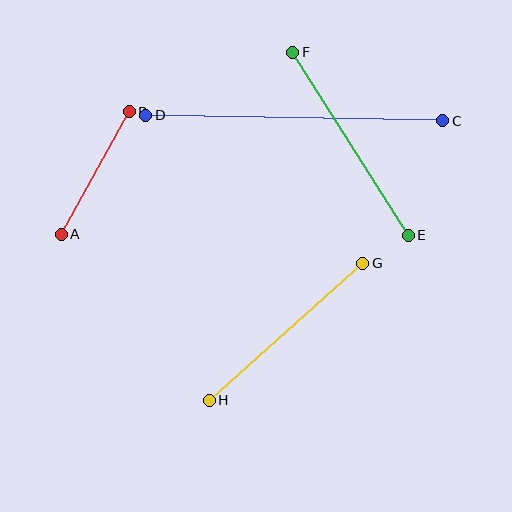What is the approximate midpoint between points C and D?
The midpoint is at approximately (294, 118) pixels.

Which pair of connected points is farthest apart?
Points C and D are farthest apart.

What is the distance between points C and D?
The distance is approximately 297 pixels.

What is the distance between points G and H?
The distance is approximately 206 pixels.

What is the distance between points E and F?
The distance is approximately 216 pixels.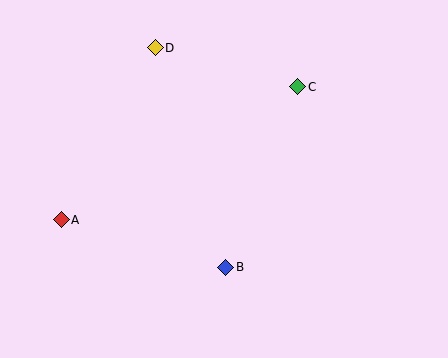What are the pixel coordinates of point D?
Point D is at (155, 48).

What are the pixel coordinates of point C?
Point C is at (298, 87).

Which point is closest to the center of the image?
Point B at (226, 267) is closest to the center.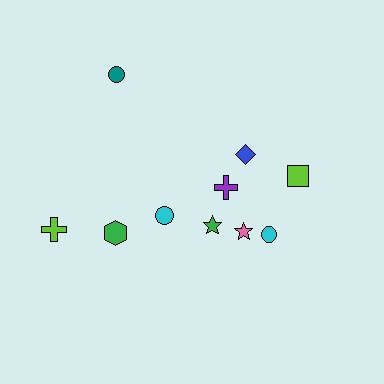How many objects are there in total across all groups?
There are 10 objects.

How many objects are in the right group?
There are 6 objects.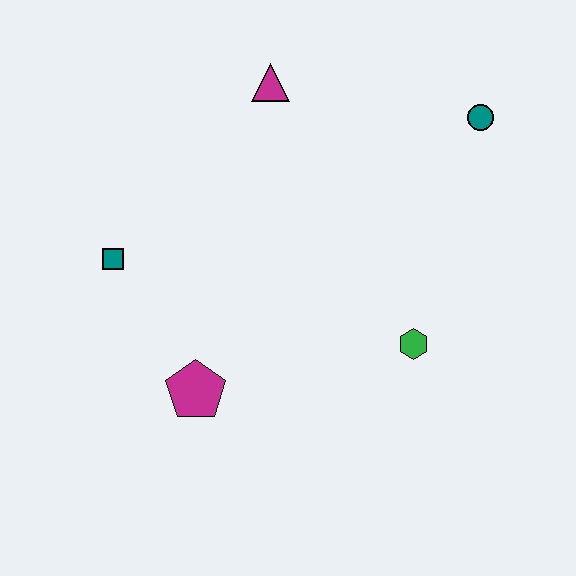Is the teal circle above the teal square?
Yes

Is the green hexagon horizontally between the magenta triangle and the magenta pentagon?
No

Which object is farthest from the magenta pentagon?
The teal circle is farthest from the magenta pentagon.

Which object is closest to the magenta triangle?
The teal circle is closest to the magenta triangle.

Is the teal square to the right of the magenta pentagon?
No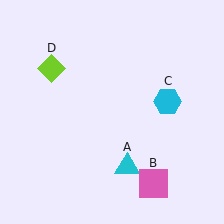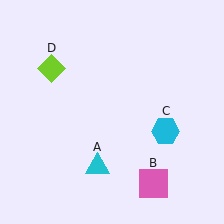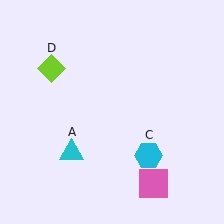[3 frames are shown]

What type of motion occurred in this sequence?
The cyan triangle (object A), cyan hexagon (object C) rotated clockwise around the center of the scene.